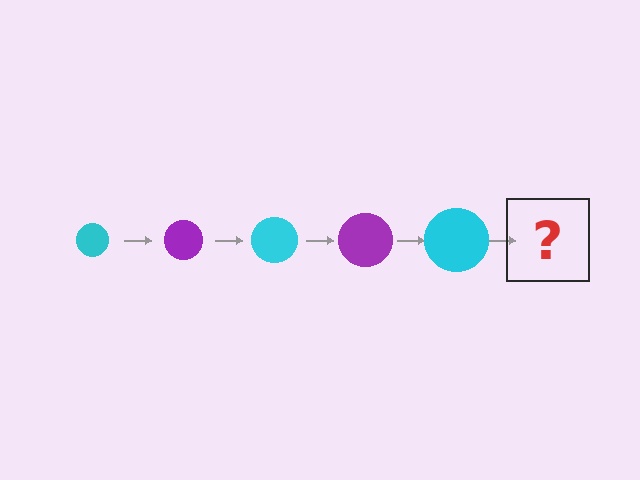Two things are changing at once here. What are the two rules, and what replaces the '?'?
The two rules are that the circle grows larger each step and the color cycles through cyan and purple. The '?' should be a purple circle, larger than the previous one.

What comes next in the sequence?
The next element should be a purple circle, larger than the previous one.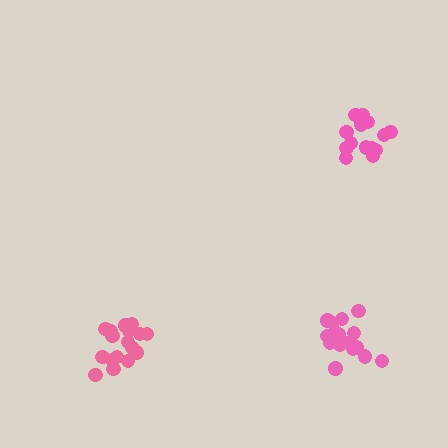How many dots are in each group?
Group 1: 17 dots, Group 2: 17 dots, Group 3: 17 dots (51 total).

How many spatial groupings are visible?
There are 3 spatial groupings.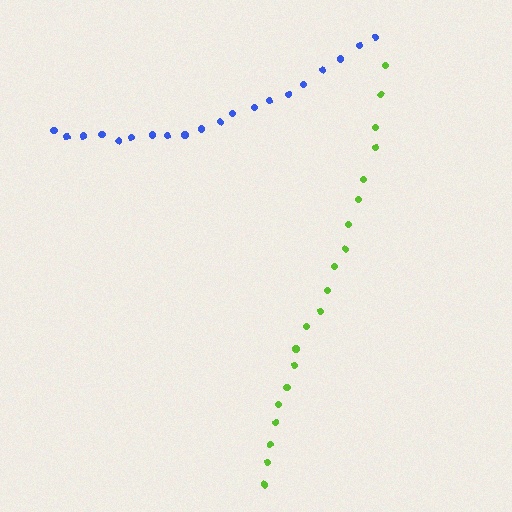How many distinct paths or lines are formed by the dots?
There are 2 distinct paths.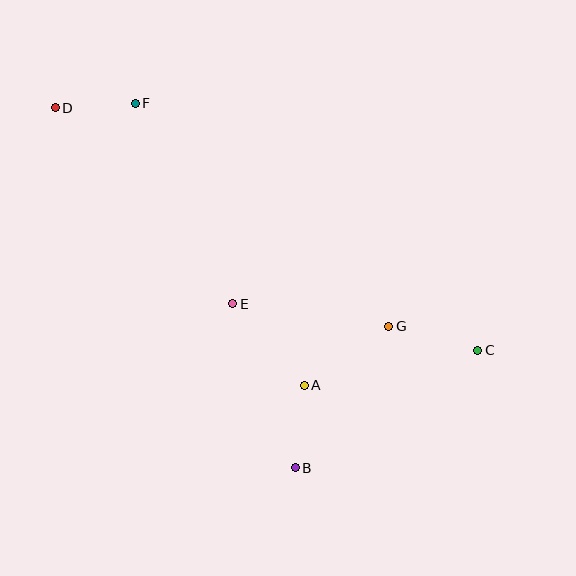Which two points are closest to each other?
Points D and F are closest to each other.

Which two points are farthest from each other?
Points C and D are farthest from each other.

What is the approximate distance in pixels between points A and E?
The distance between A and E is approximately 109 pixels.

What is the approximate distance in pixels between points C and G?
The distance between C and G is approximately 92 pixels.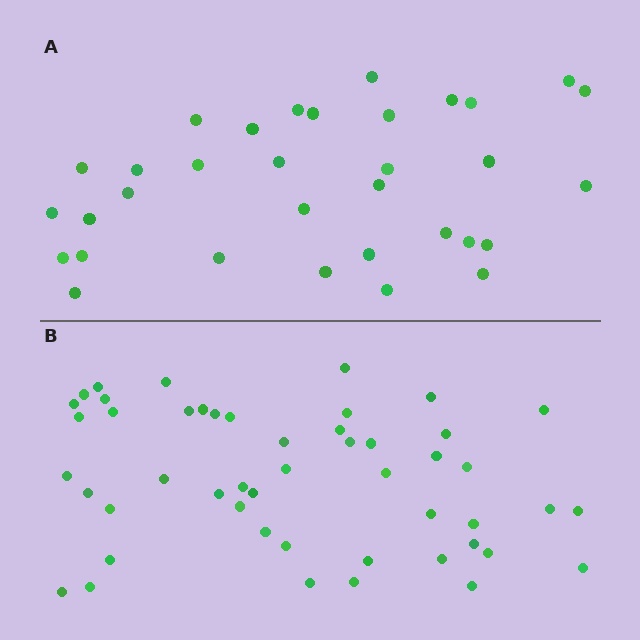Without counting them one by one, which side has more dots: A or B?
Region B (the bottom region) has more dots.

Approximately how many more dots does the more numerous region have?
Region B has approximately 15 more dots than region A.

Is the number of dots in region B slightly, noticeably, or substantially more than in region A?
Region B has substantially more. The ratio is roughly 1.5 to 1.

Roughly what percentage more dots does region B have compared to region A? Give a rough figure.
About 50% more.